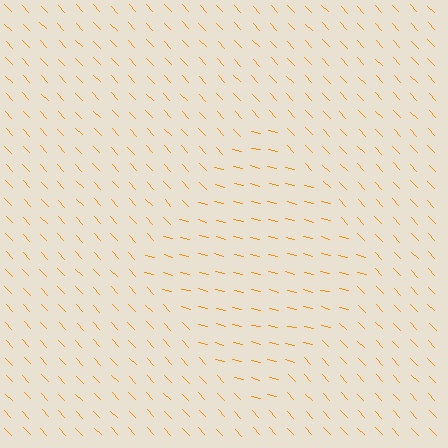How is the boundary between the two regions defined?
The boundary is defined purely by a change in line orientation (approximately 33 degrees difference). All lines are the same color and thickness.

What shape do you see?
I see a diamond.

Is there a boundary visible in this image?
Yes, there is a texture boundary formed by a change in line orientation.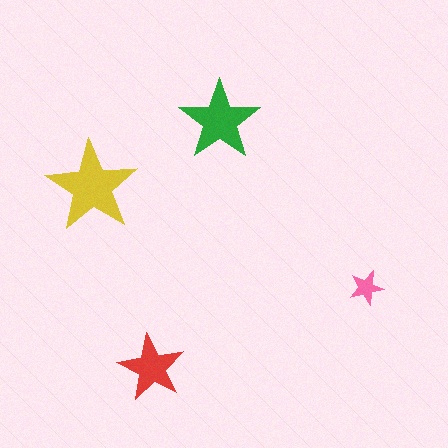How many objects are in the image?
There are 4 objects in the image.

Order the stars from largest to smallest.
the yellow one, the green one, the red one, the pink one.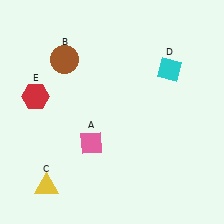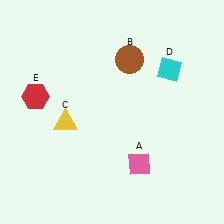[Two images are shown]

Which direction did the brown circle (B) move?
The brown circle (B) moved right.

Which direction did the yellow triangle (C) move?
The yellow triangle (C) moved up.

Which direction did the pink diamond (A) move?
The pink diamond (A) moved right.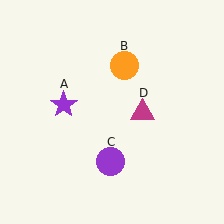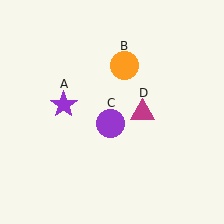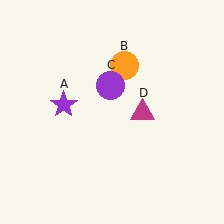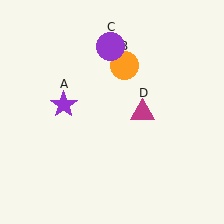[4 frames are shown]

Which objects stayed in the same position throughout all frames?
Purple star (object A) and orange circle (object B) and magenta triangle (object D) remained stationary.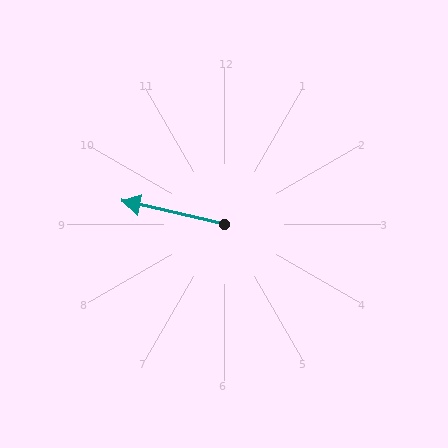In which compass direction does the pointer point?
West.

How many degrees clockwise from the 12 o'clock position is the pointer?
Approximately 283 degrees.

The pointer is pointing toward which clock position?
Roughly 9 o'clock.